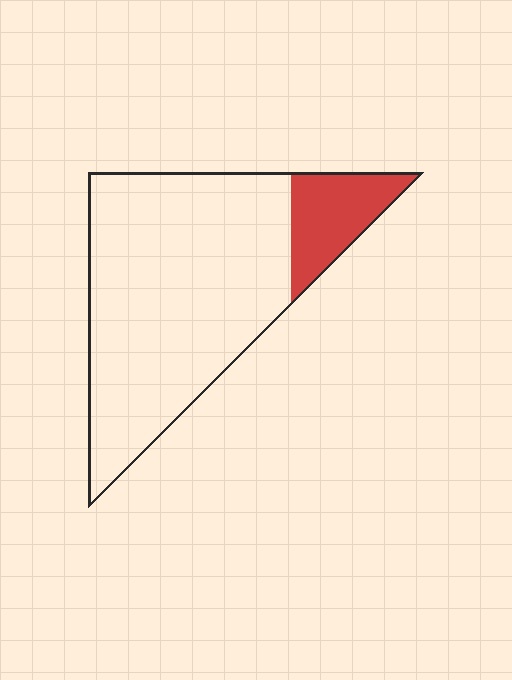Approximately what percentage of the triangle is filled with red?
Approximately 15%.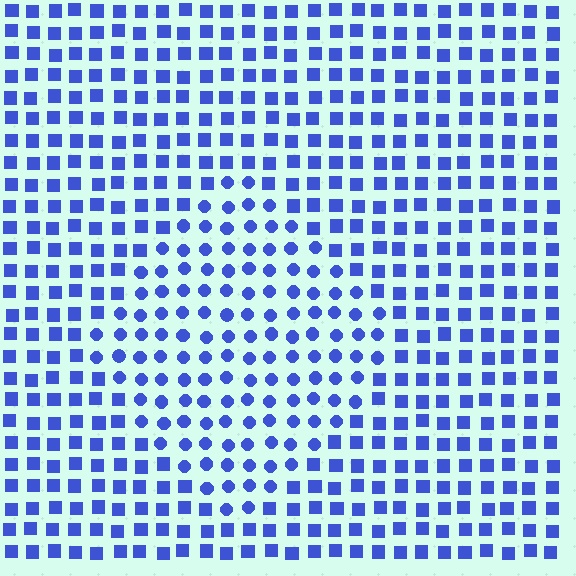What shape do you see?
I see a diamond.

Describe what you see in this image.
The image is filled with small blue elements arranged in a uniform grid. A diamond-shaped region contains circles, while the surrounding area contains squares. The boundary is defined purely by the change in element shape.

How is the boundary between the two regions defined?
The boundary is defined by a change in element shape: circles inside vs. squares outside. All elements share the same color and spacing.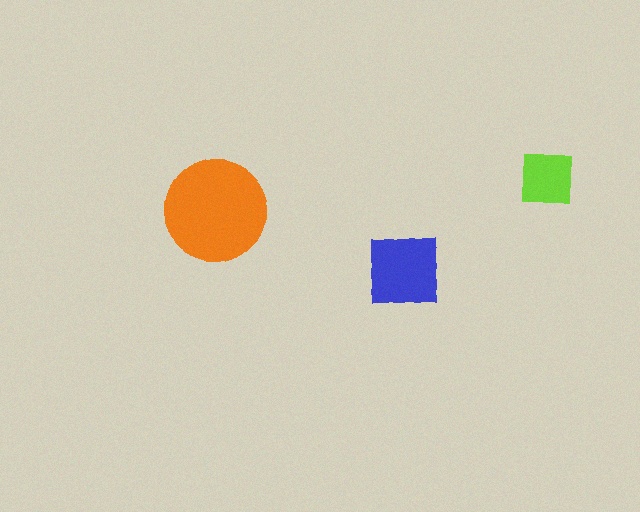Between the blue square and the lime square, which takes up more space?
The blue square.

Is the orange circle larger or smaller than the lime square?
Larger.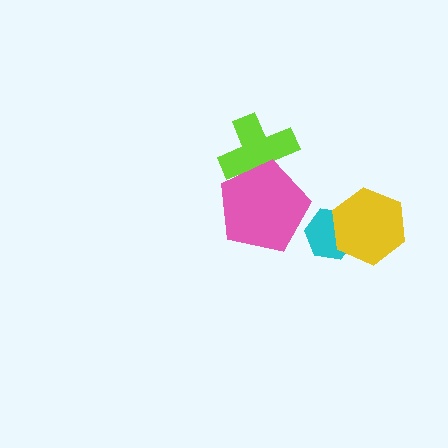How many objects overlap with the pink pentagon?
1 object overlaps with the pink pentagon.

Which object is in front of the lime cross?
The pink pentagon is in front of the lime cross.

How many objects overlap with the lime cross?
1 object overlaps with the lime cross.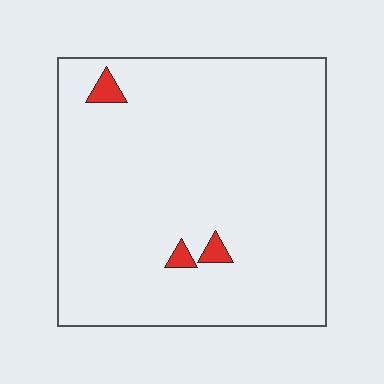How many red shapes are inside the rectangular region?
3.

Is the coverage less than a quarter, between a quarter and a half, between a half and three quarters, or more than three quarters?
Less than a quarter.